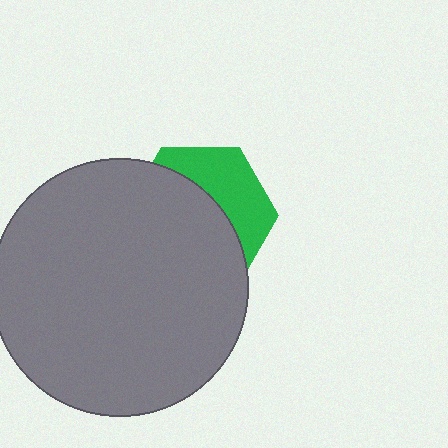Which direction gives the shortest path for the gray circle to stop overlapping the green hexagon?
Moving toward the lower-left gives the shortest separation.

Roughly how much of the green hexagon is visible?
A small part of it is visible (roughly 37%).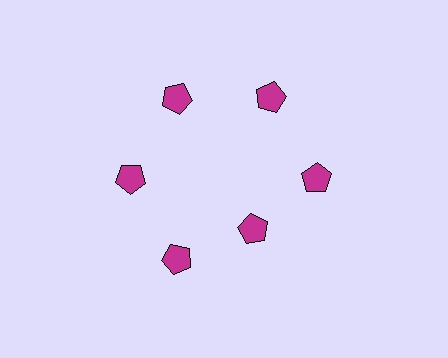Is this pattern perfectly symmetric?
No. The 6 magenta pentagons are arranged in a ring, but one element near the 5 o'clock position is pulled inward toward the center, breaking the 6-fold rotational symmetry.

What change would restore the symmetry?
The symmetry would be restored by moving it outward, back onto the ring so that all 6 pentagons sit at equal angles and equal distance from the center.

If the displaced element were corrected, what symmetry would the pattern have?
It would have 6-fold rotational symmetry — the pattern would map onto itself every 60 degrees.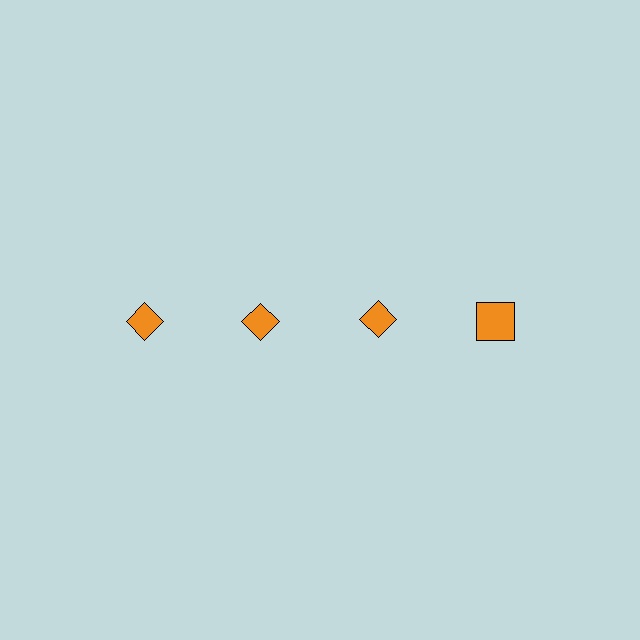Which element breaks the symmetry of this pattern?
The orange square in the top row, second from right column breaks the symmetry. All other shapes are orange diamonds.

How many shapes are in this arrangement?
There are 4 shapes arranged in a grid pattern.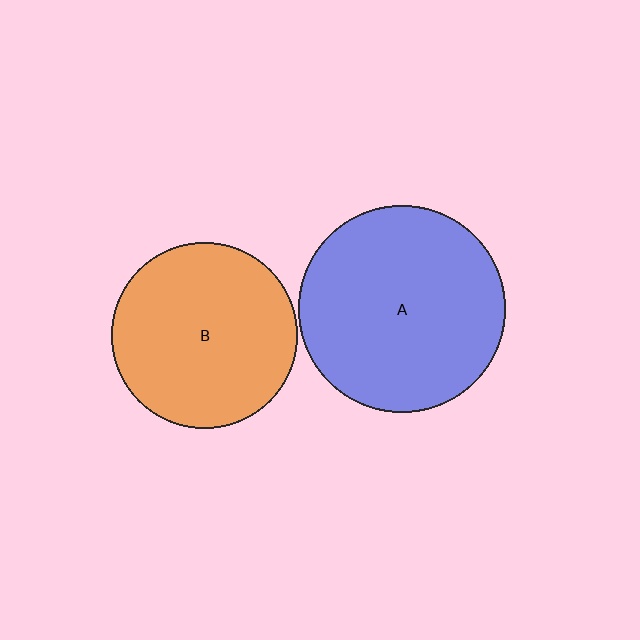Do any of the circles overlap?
No, none of the circles overlap.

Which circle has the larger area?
Circle A (blue).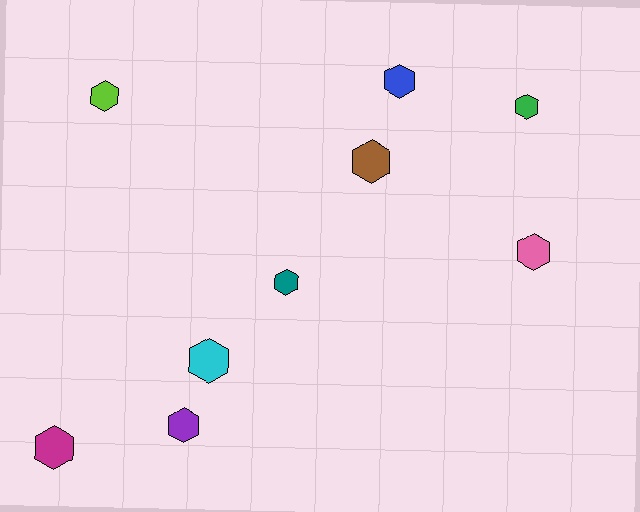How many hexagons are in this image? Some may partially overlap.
There are 9 hexagons.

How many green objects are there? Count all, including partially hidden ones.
There is 1 green object.